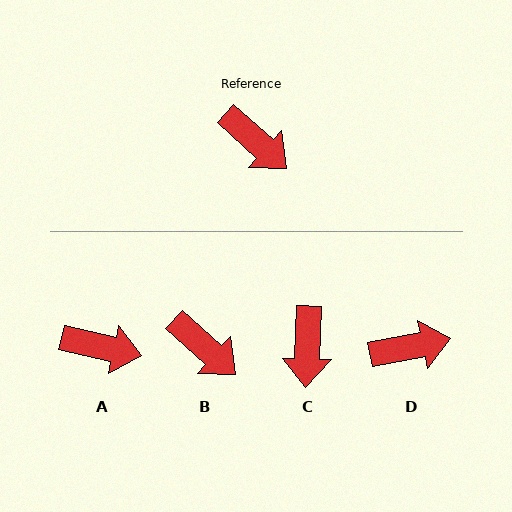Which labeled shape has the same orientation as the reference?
B.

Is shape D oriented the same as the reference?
No, it is off by about 53 degrees.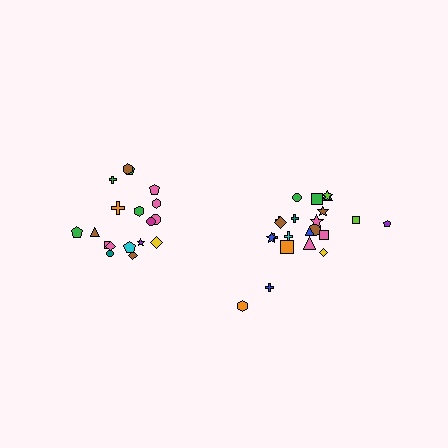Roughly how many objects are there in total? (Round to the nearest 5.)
Roughly 40 objects in total.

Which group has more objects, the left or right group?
The right group.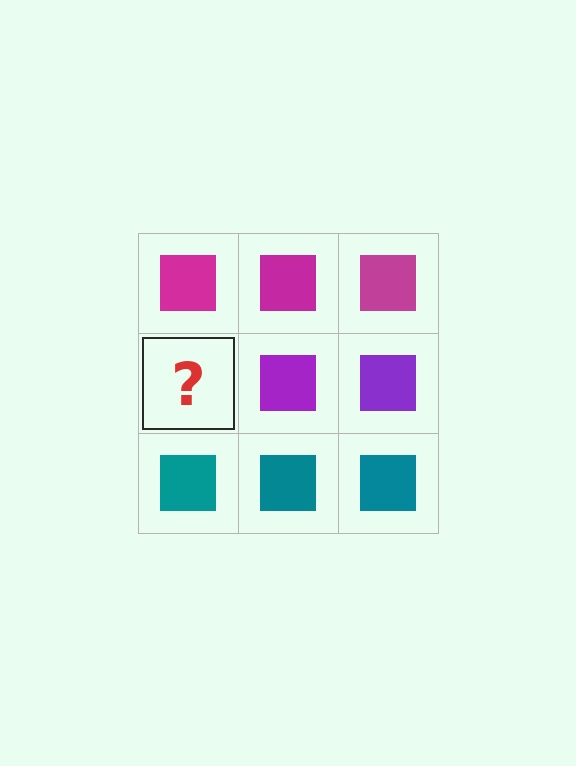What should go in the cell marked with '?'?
The missing cell should contain a purple square.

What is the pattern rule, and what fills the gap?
The rule is that each row has a consistent color. The gap should be filled with a purple square.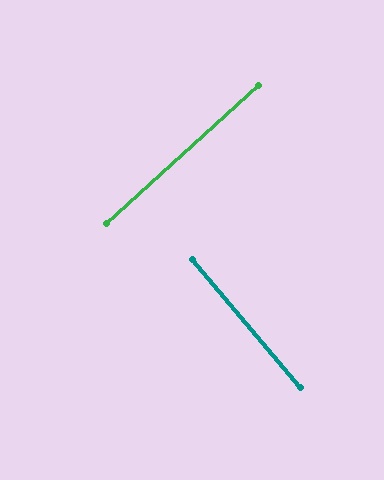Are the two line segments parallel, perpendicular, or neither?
Perpendicular — they meet at approximately 88°.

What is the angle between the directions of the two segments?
Approximately 88 degrees.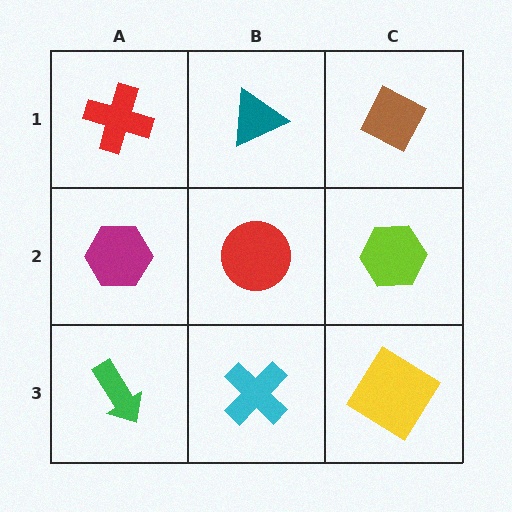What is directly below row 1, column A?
A magenta hexagon.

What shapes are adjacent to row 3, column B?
A red circle (row 2, column B), a green arrow (row 3, column A), a yellow diamond (row 3, column C).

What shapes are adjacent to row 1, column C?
A lime hexagon (row 2, column C), a teal triangle (row 1, column B).